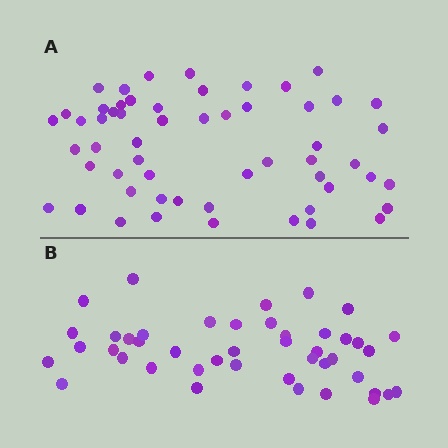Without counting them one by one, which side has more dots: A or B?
Region A (the top region) has more dots.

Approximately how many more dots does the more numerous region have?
Region A has roughly 12 or so more dots than region B.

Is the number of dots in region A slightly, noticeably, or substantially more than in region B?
Region A has noticeably more, but not dramatically so. The ratio is roughly 1.3 to 1.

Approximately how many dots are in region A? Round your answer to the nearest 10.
About 60 dots. (The exact count is 56, which rounds to 60.)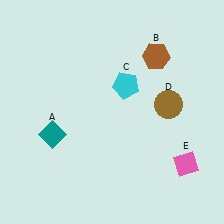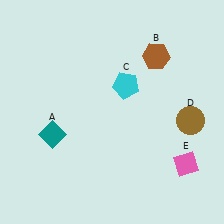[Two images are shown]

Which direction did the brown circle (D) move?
The brown circle (D) moved right.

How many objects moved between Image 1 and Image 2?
1 object moved between the two images.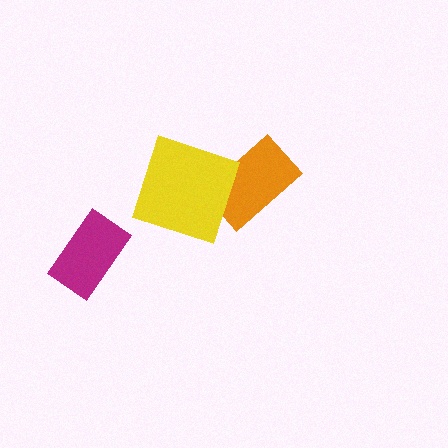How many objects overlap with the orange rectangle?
1 object overlaps with the orange rectangle.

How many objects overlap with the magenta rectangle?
0 objects overlap with the magenta rectangle.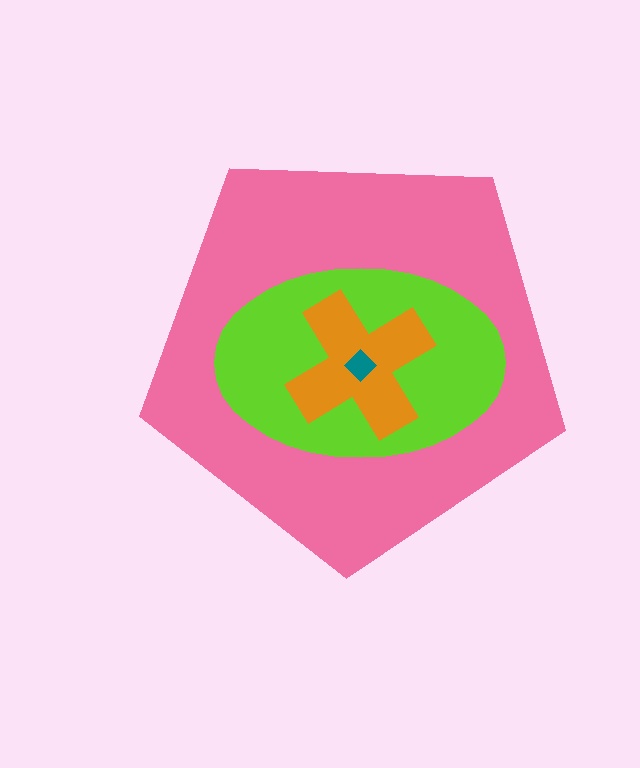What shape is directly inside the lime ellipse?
The orange cross.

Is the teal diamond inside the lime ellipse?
Yes.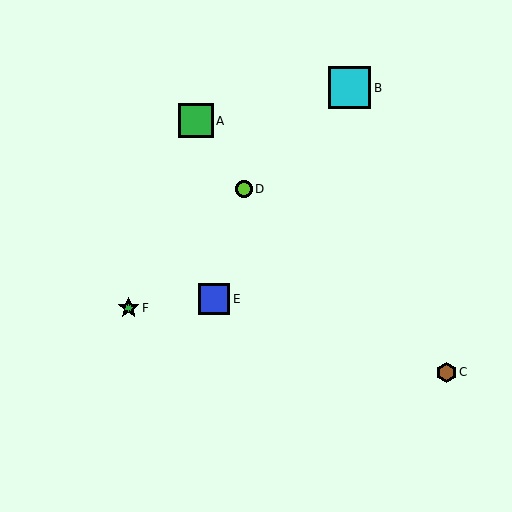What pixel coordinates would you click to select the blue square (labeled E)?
Click at (214, 299) to select the blue square E.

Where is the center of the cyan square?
The center of the cyan square is at (350, 88).